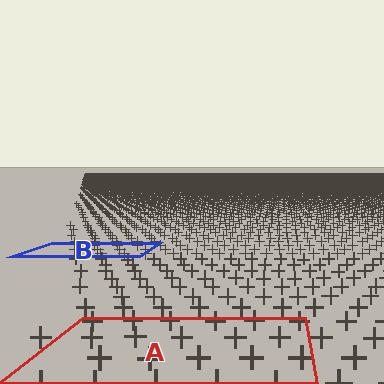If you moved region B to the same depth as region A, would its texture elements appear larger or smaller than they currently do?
They would appear larger. At a closer depth, the same texture elements are projected at a bigger on-screen size.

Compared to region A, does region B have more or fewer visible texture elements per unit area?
Region B has more texture elements per unit area — they are packed more densely because it is farther away.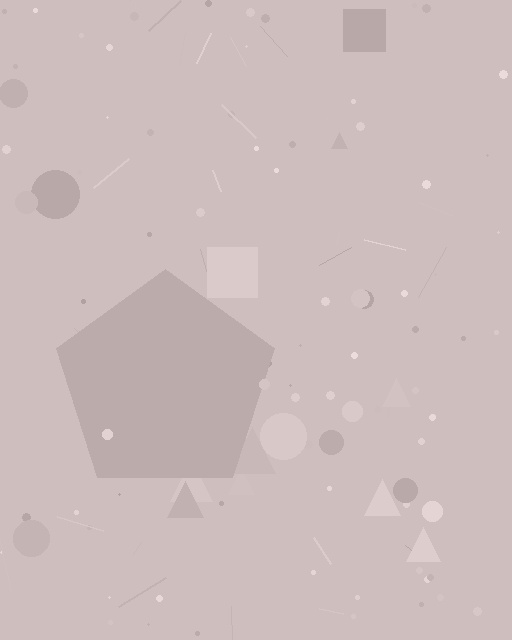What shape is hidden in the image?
A pentagon is hidden in the image.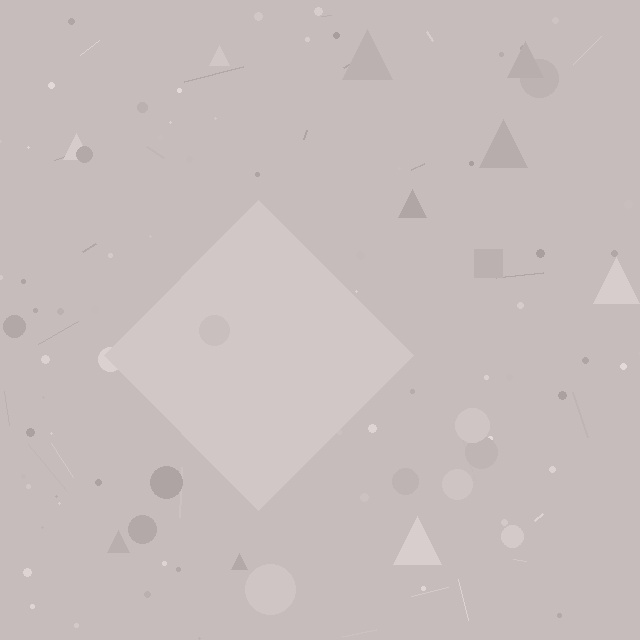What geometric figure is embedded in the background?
A diamond is embedded in the background.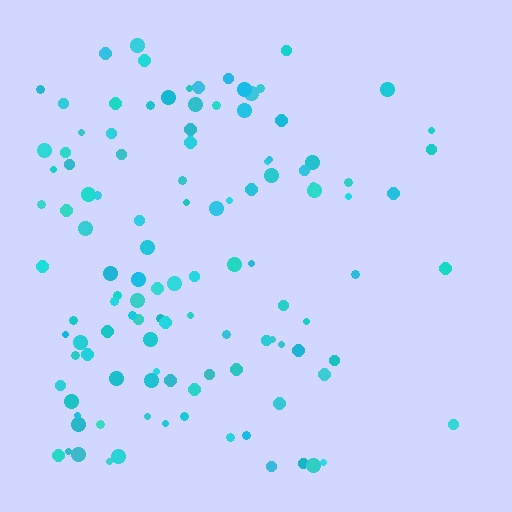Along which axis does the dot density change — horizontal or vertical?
Horizontal.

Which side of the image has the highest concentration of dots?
The left.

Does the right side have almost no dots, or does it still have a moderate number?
Still a moderate number, just noticeably fewer than the left.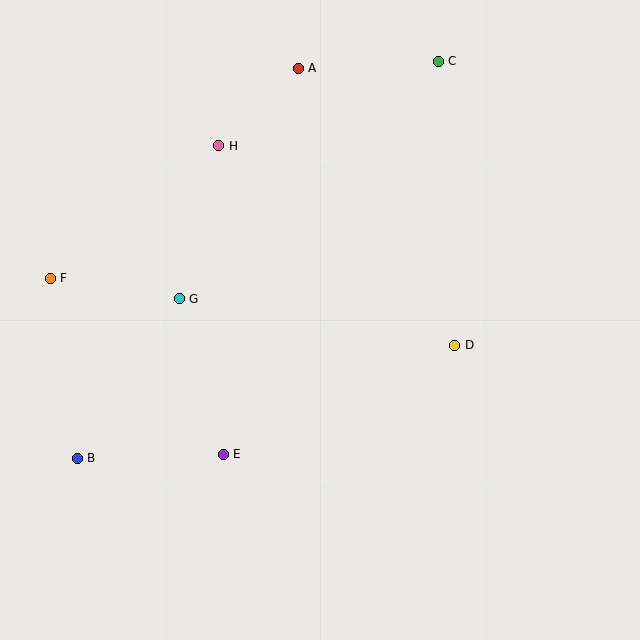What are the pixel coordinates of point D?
Point D is at (455, 345).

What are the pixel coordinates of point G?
Point G is at (179, 299).